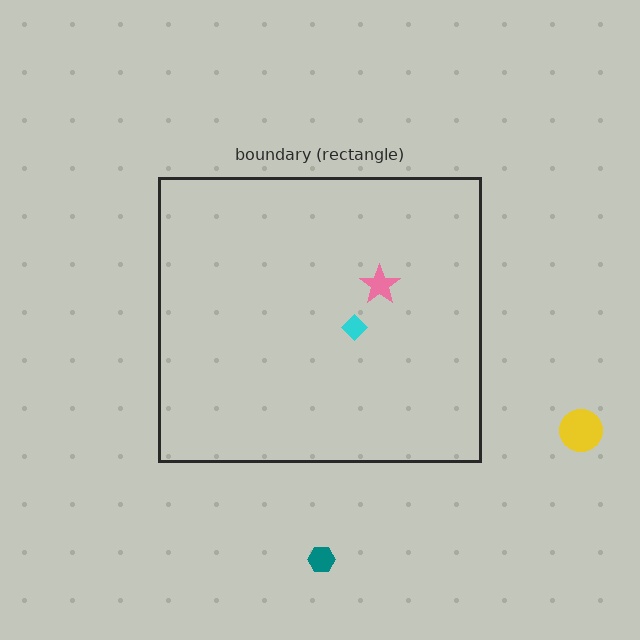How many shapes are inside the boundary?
2 inside, 2 outside.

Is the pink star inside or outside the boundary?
Inside.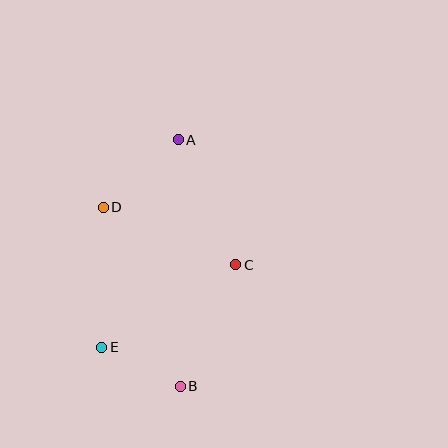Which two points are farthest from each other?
Points A and B are farthest from each other.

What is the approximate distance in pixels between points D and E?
The distance between D and E is approximately 140 pixels.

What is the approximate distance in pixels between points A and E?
The distance between A and E is approximately 221 pixels.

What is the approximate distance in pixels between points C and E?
The distance between C and E is approximately 158 pixels.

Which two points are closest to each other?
Points B and E are closest to each other.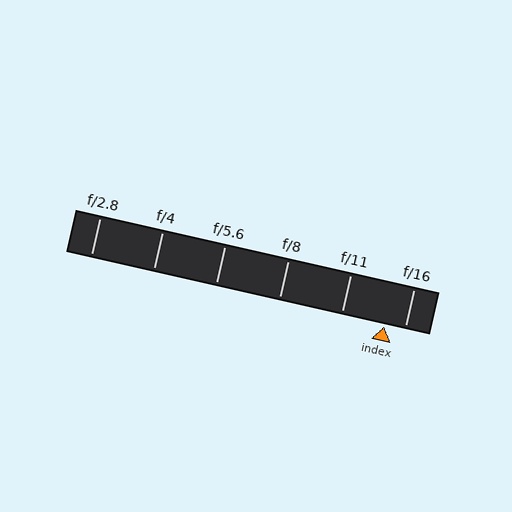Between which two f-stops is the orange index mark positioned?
The index mark is between f/11 and f/16.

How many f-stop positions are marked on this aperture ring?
There are 6 f-stop positions marked.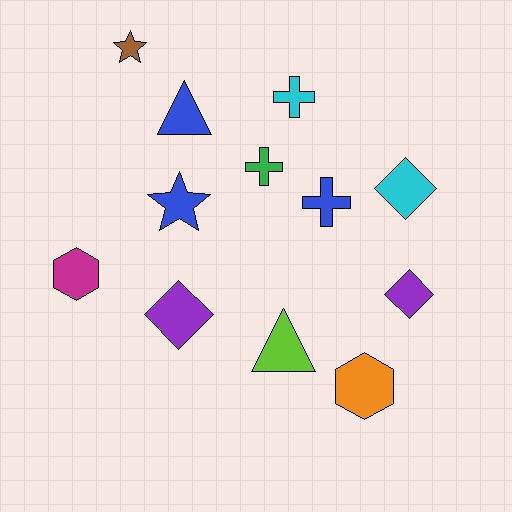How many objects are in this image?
There are 12 objects.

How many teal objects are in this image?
There are no teal objects.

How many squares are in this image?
There are no squares.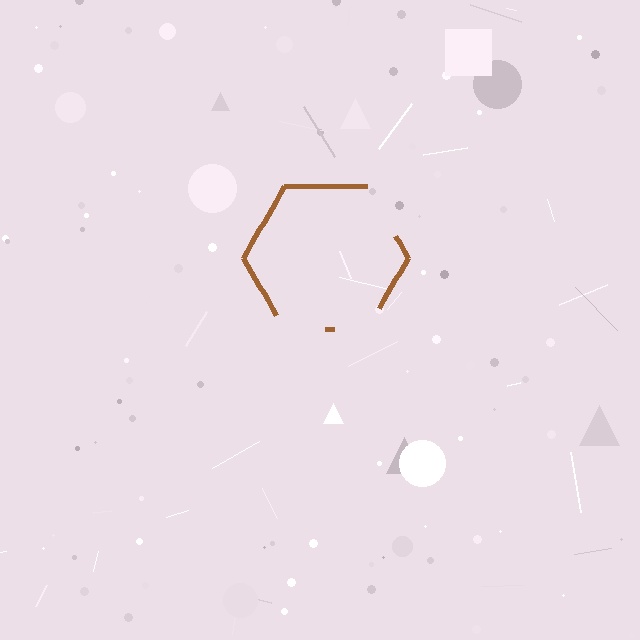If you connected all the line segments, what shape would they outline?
They would outline a hexagon.